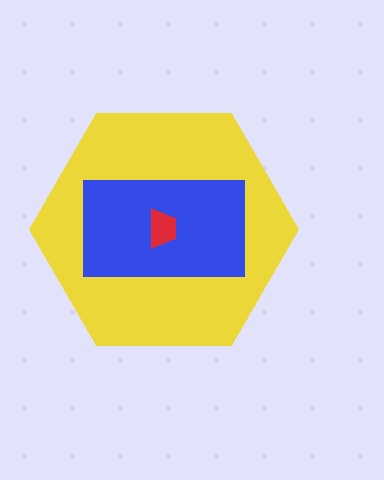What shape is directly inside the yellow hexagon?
The blue rectangle.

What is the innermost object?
The red trapezoid.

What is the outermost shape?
The yellow hexagon.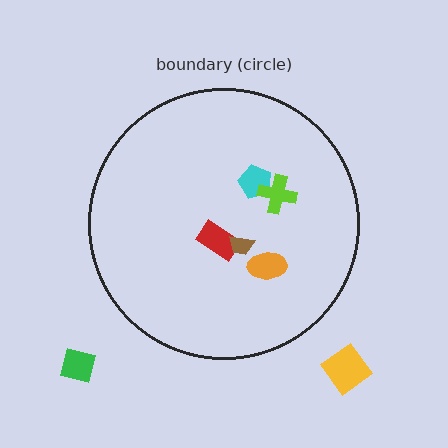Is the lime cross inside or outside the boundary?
Inside.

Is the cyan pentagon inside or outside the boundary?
Inside.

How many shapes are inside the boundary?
5 inside, 2 outside.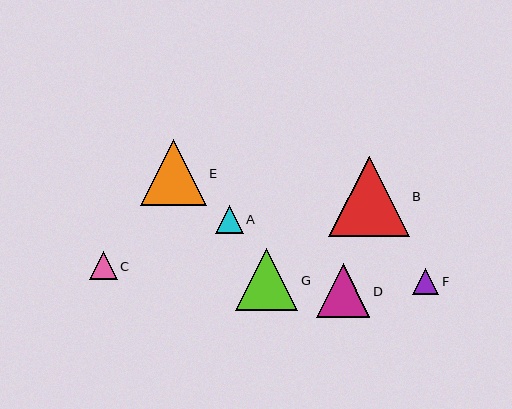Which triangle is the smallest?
Triangle F is the smallest with a size of approximately 26 pixels.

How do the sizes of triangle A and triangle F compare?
Triangle A and triangle F are approximately the same size.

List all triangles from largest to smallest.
From largest to smallest: B, E, G, D, A, C, F.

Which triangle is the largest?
Triangle B is the largest with a size of approximately 81 pixels.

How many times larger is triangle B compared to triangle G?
Triangle B is approximately 1.3 times the size of triangle G.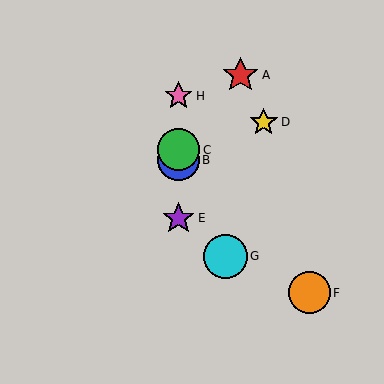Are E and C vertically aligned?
Yes, both are at x≈179.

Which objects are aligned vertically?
Objects B, C, E, H are aligned vertically.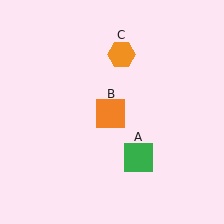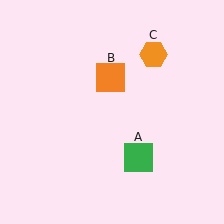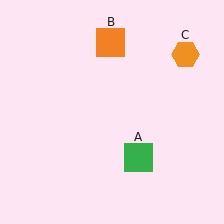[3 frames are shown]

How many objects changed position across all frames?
2 objects changed position: orange square (object B), orange hexagon (object C).